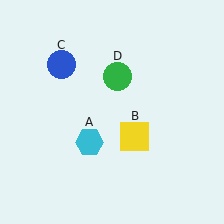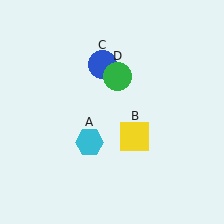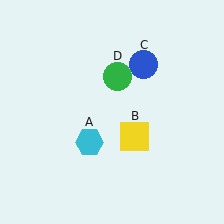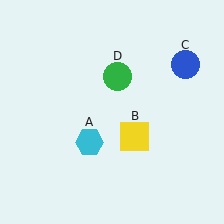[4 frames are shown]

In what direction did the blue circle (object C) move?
The blue circle (object C) moved right.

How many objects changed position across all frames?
1 object changed position: blue circle (object C).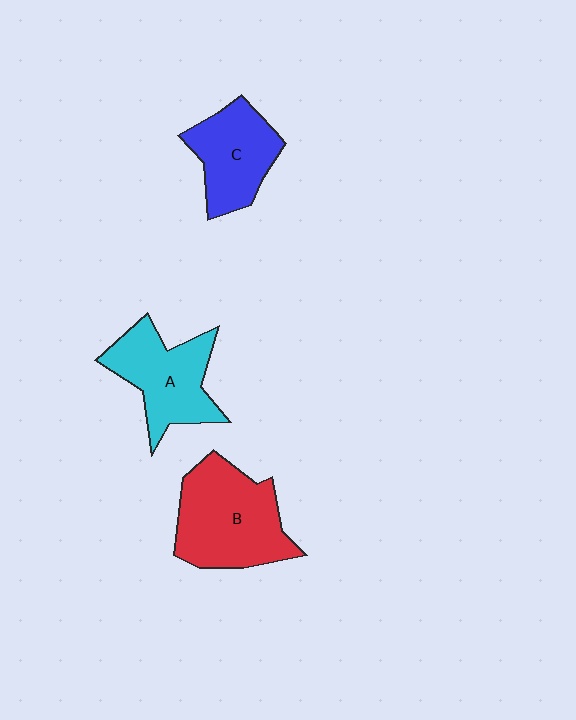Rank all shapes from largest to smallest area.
From largest to smallest: B (red), A (cyan), C (blue).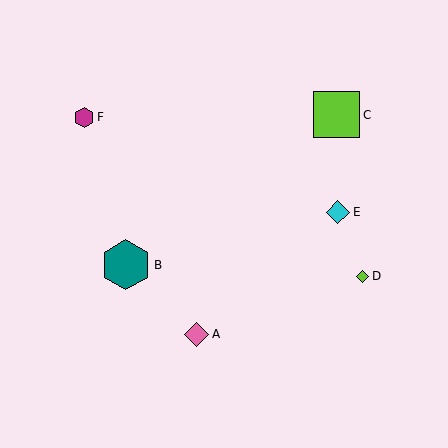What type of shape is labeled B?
Shape B is a teal hexagon.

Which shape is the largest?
The teal hexagon (labeled B) is the largest.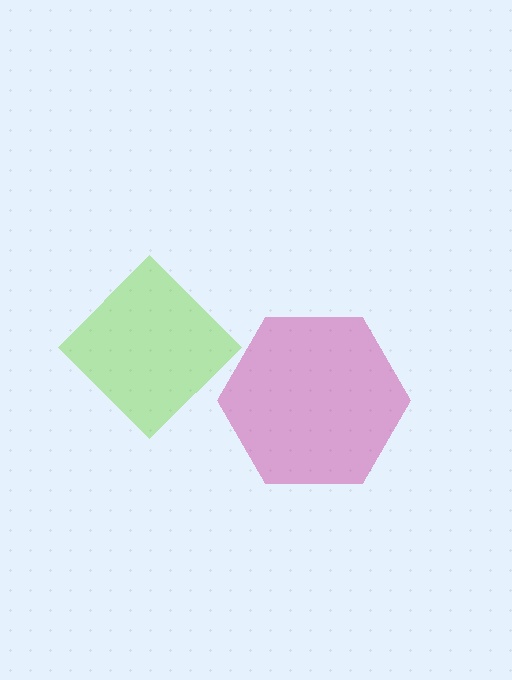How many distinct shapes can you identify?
There are 2 distinct shapes: a lime diamond, a magenta hexagon.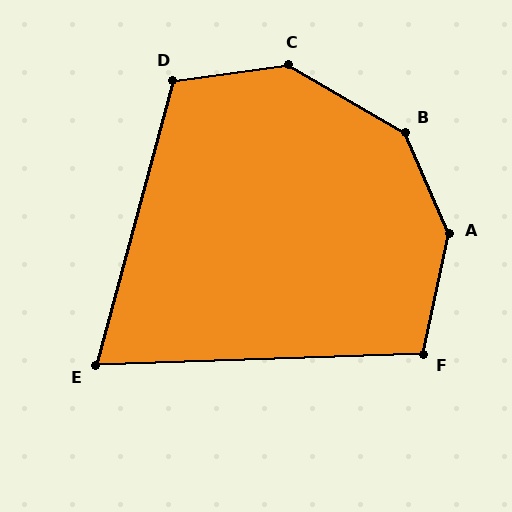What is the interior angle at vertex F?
Approximately 104 degrees (obtuse).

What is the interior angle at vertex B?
Approximately 143 degrees (obtuse).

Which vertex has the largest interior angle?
A, at approximately 145 degrees.